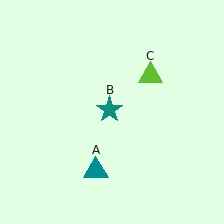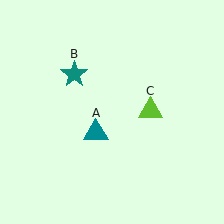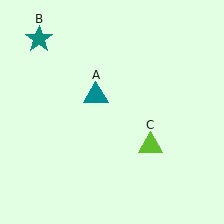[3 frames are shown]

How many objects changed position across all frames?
3 objects changed position: teal triangle (object A), teal star (object B), lime triangle (object C).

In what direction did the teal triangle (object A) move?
The teal triangle (object A) moved up.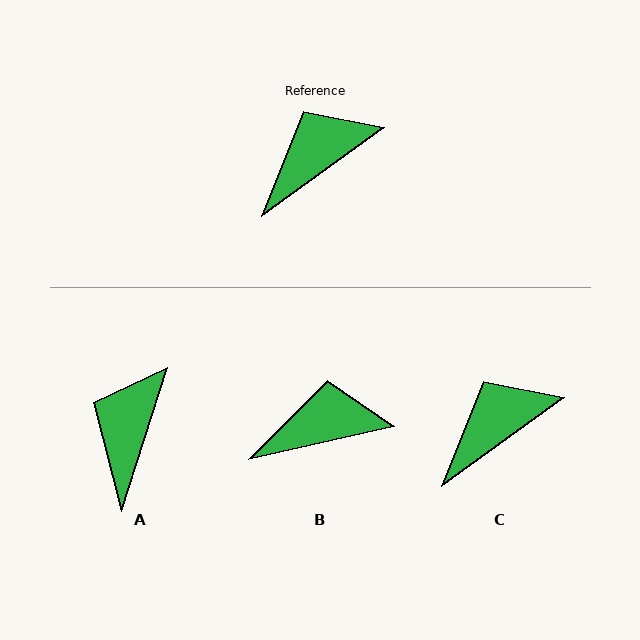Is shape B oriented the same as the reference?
No, it is off by about 23 degrees.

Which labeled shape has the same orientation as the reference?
C.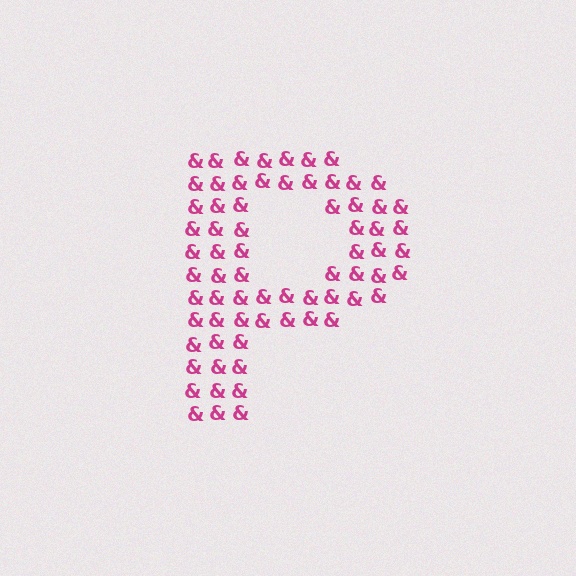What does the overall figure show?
The overall figure shows the letter P.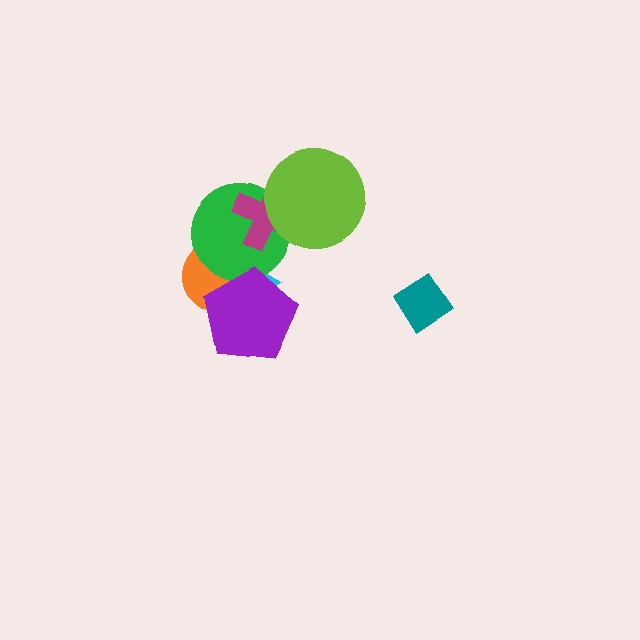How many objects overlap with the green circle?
5 objects overlap with the green circle.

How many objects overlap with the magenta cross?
2 objects overlap with the magenta cross.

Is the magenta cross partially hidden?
Yes, it is partially covered by another shape.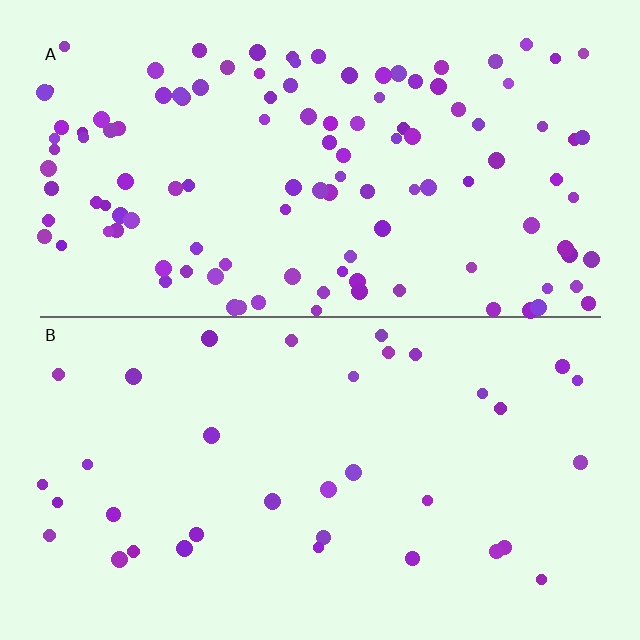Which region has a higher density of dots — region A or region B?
A (the top).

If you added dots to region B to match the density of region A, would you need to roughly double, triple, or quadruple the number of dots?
Approximately triple.